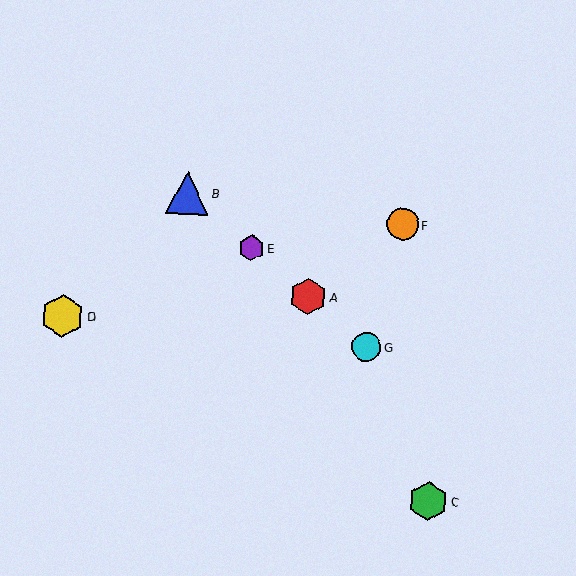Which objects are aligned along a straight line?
Objects A, B, E, G are aligned along a straight line.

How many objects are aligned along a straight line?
4 objects (A, B, E, G) are aligned along a straight line.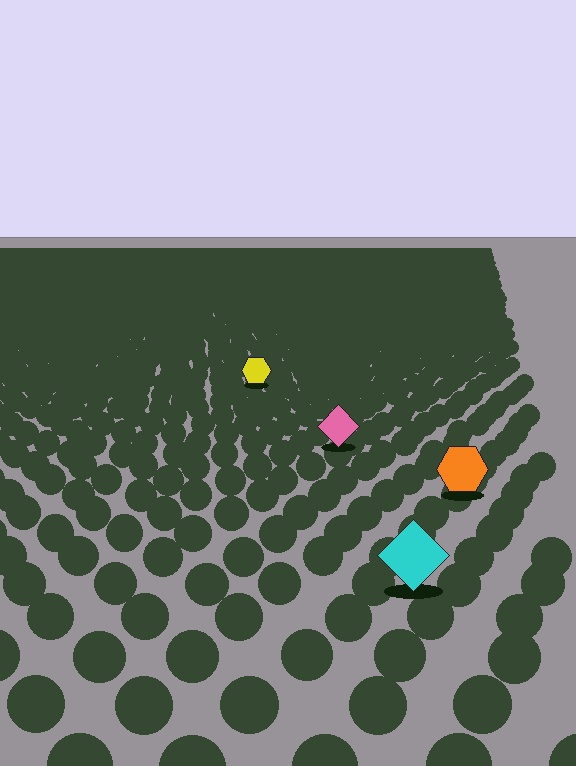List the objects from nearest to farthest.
From nearest to farthest: the cyan diamond, the orange hexagon, the pink diamond, the yellow hexagon.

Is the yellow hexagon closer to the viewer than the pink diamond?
No. The pink diamond is closer — you can tell from the texture gradient: the ground texture is coarser near it.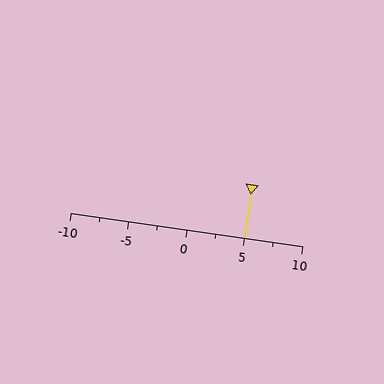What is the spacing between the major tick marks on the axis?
The major ticks are spaced 5 apart.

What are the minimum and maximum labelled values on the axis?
The axis runs from -10 to 10.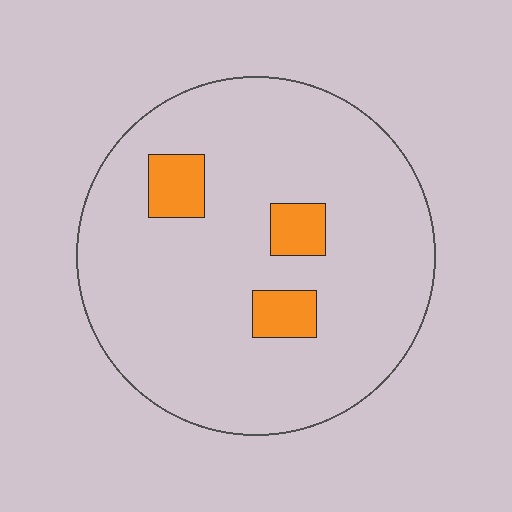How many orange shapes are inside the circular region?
3.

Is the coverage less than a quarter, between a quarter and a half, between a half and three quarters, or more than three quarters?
Less than a quarter.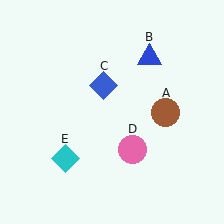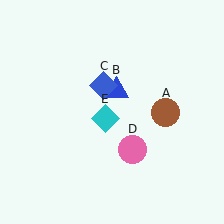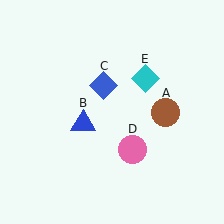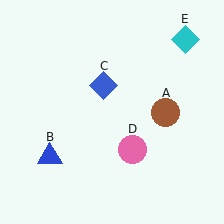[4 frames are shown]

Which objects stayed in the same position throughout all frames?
Brown circle (object A) and blue diamond (object C) and pink circle (object D) remained stationary.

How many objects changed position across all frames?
2 objects changed position: blue triangle (object B), cyan diamond (object E).